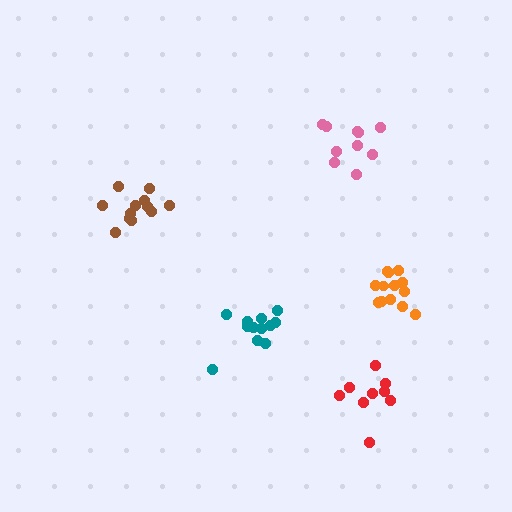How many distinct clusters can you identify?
There are 5 distinct clusters.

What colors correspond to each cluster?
The clusters are colored: pink, teal, orange, brown, red.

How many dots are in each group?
Group 1: 10 dots, Group 2: 12 dots, Group 3: 13 dots, Group 4: 12 dots, Group 5: 9 dots (56 total).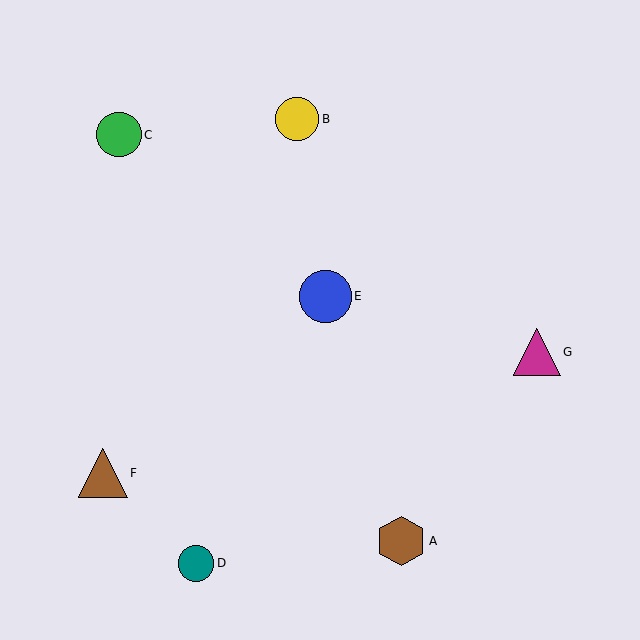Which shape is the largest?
The blue circle (labeled E) is the largest.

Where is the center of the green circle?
The center of the green circle is at (119, 135).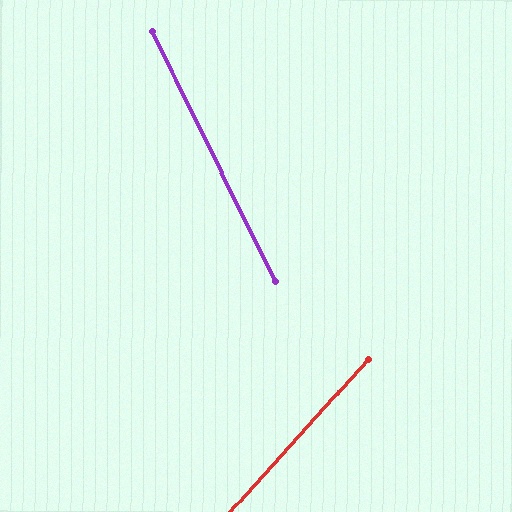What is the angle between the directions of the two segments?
Approximately 68 degrees.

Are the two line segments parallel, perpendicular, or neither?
Neither parallel nor perpendicular — they differ by about 68°.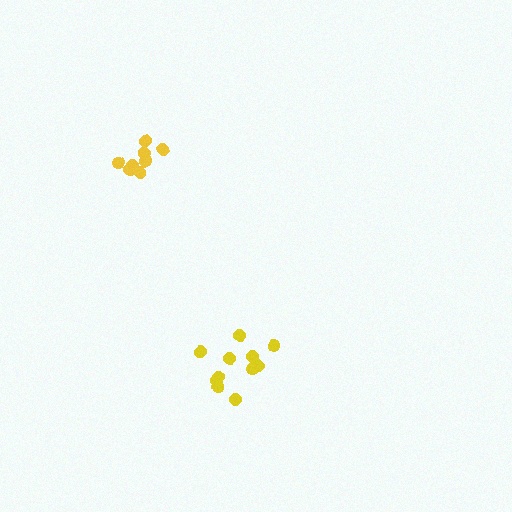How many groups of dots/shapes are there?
There are 2 groups.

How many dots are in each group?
Group 1: 11 dots, Group 2: 9 dots (20 total).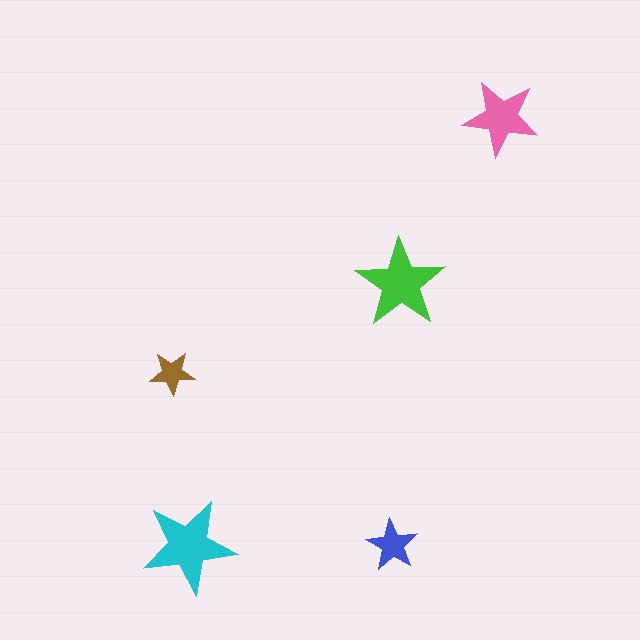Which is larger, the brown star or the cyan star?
The cyan one.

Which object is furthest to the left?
The brown star is leftmost.